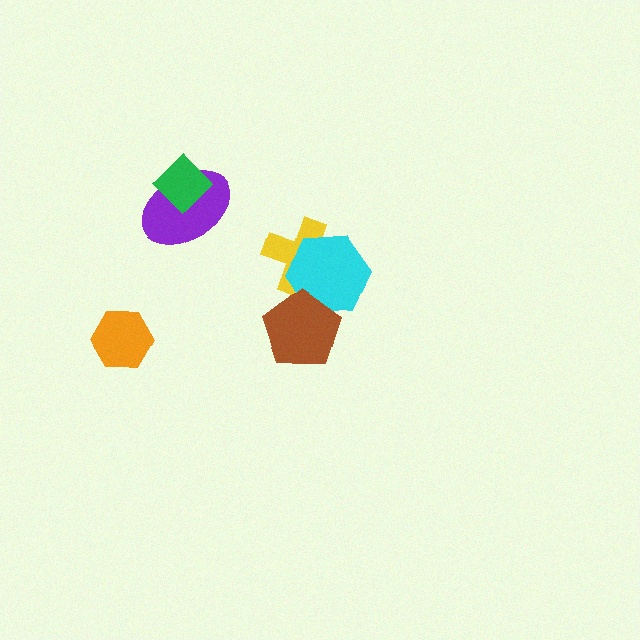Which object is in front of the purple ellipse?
The green diamond is in front of the purple ellipse.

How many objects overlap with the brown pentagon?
1 object overlaps with the brown pentagon.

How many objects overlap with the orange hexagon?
0 objects overlap with the orange hexagon.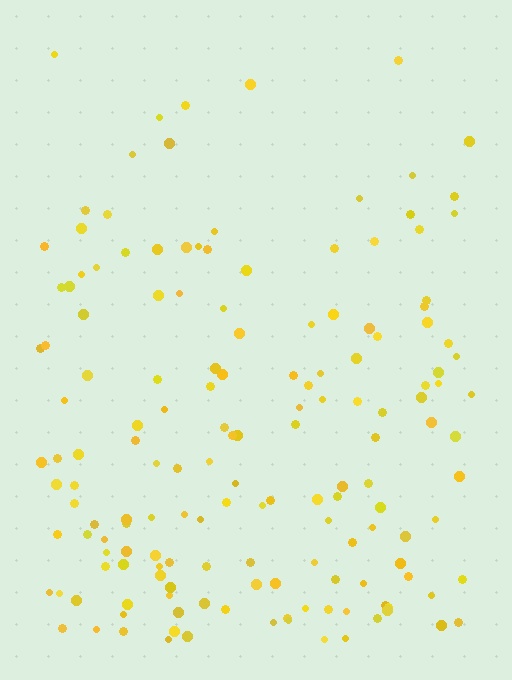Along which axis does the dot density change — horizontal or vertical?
Vertical.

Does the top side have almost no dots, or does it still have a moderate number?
Still a moderate number, just noticeably fewer than the bottom.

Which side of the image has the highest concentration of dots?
The bottom.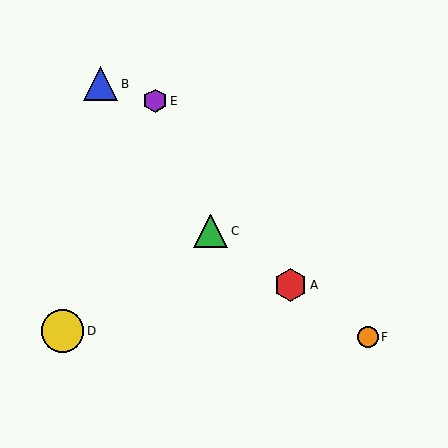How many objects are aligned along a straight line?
3 objects (A, C, F) are aligned along a straight line.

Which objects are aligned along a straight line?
Objects A, C, F are aligned along a straight line.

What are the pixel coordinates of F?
Object F is at (368, 337).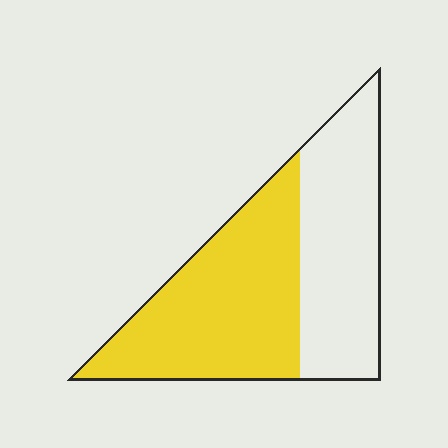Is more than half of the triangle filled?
Yes.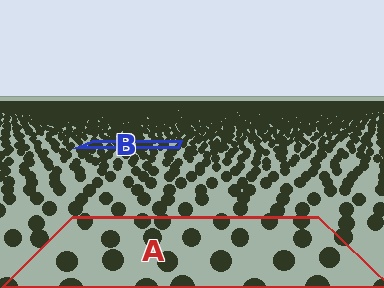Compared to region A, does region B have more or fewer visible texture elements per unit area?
Region B has more texture elements per unit area — they are packed more densely because it is farther away.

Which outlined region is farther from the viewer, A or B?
Region B is farther from the viewer — the texture elements inside it appear smaller and more densely packed.